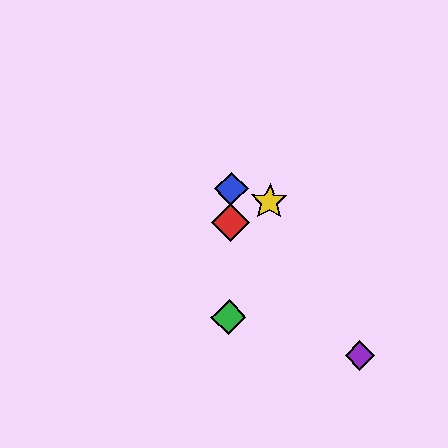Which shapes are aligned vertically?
The red diamond, the blue diamond, the green diamond are aligned vertically.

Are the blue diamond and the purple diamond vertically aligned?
No, the blue diamond is at x≈231 and the purple diamond is at x≈360.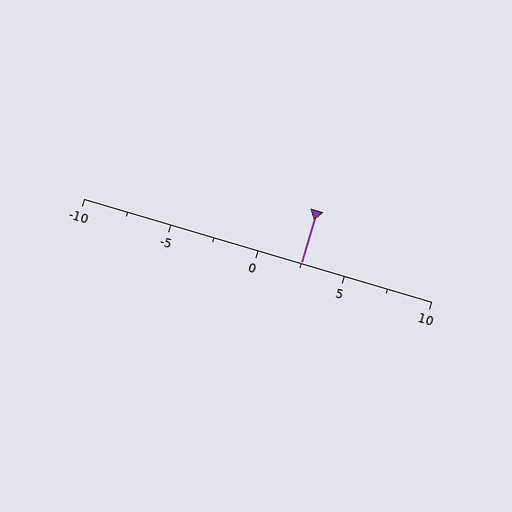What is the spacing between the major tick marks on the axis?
The major ticks are spaced 5 apart.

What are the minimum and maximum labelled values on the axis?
The axis runs from -10 to 10.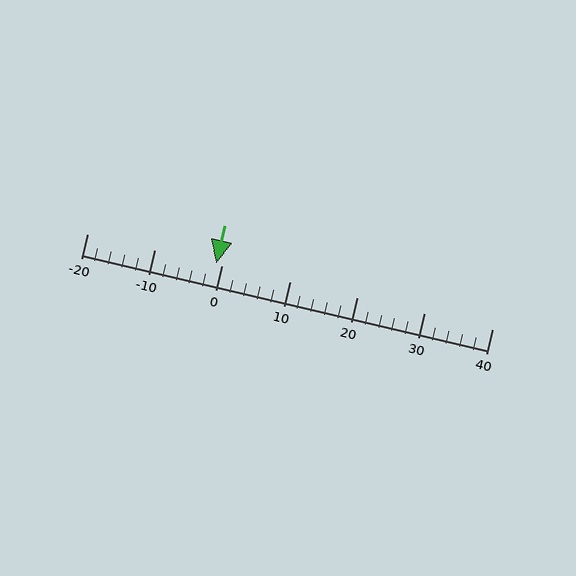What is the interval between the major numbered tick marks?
The major tick marks are spaced 10 units apart.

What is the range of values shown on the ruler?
The ruler shows values from -20 to 40.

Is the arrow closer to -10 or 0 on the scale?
The arrow is closer to 0.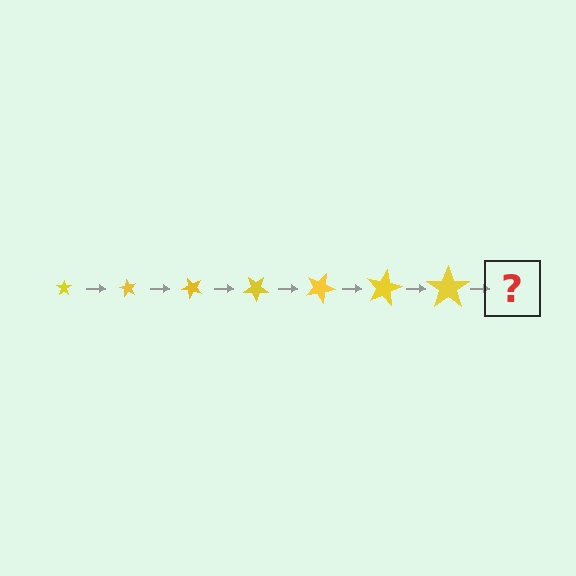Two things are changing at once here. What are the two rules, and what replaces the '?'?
The two rules are that the star grows larger each step and it rotates 60 degrees each step. The '?' should be a star, larger than the previous one and rotated 420 degrees from the start.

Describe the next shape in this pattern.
It should be a star, larger than the previous one and rotated 420 degrees from the start.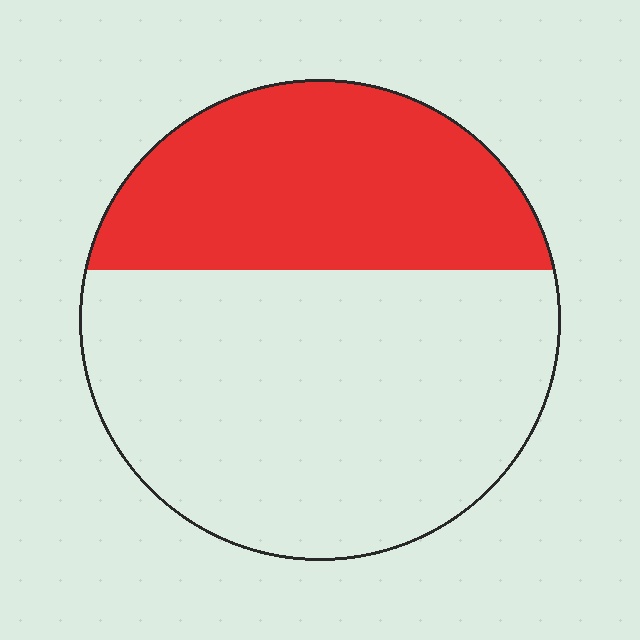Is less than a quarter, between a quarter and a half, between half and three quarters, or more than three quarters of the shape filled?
Between a quarter and a half.